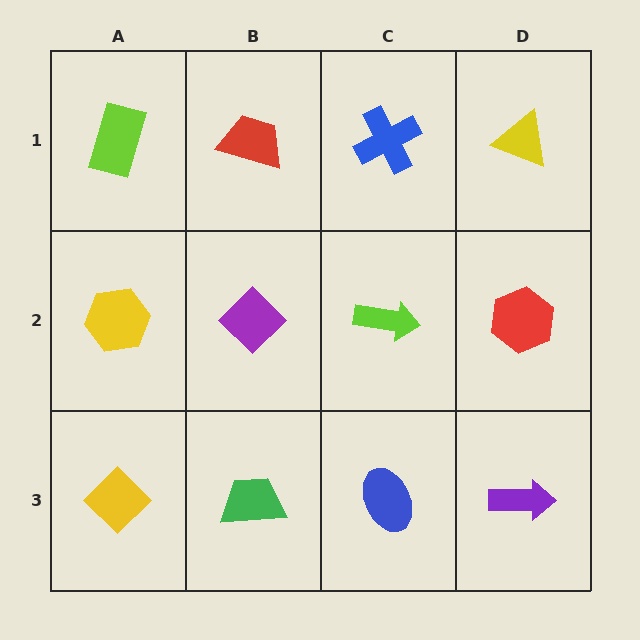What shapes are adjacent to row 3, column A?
A yellow hexagon (row 2, column A), a green trapezoid (row 3, column B).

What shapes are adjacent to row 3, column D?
A red hexagon (row 2, column D), a blue ellipse (row 3, column C).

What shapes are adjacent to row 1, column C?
A lime arrow (row 2, column C), a red trapezoid (row 1, column B), a yellow triangle (row 1, column D).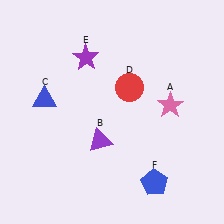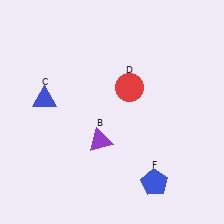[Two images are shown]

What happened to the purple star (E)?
The purple star (E) was removed in Image 2. It was in the top-left area of Image 1.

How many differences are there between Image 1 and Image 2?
There are 2 differences between the two images.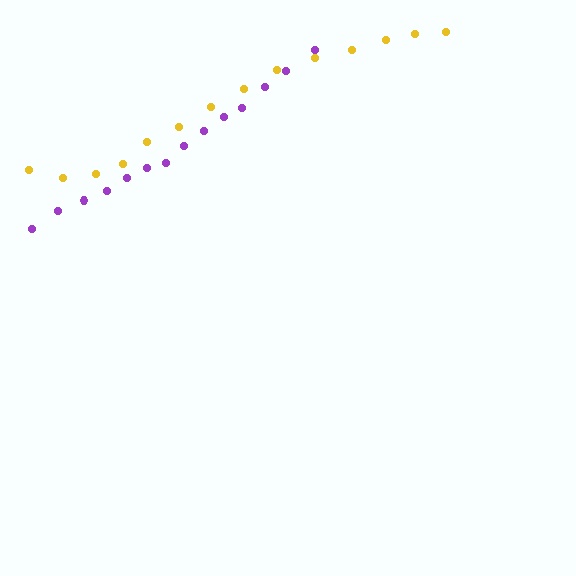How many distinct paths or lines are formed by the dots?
There are 2 distinct paths.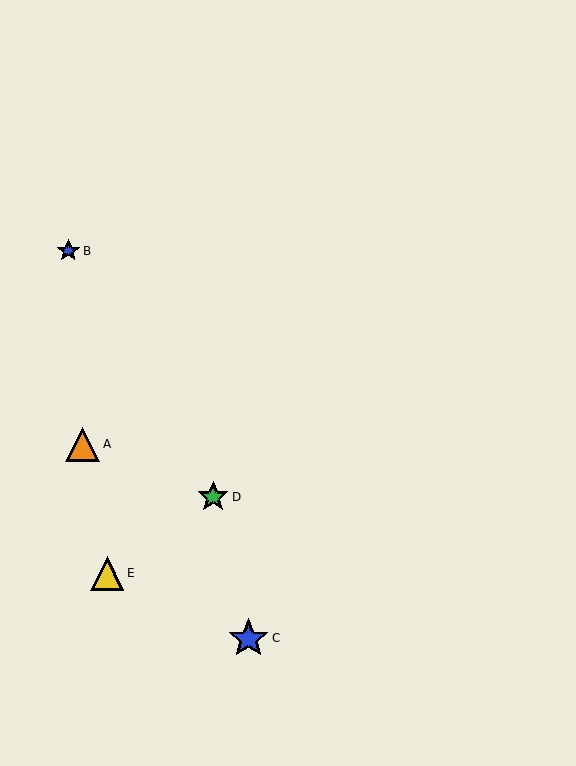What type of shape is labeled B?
Shape B is a blue star.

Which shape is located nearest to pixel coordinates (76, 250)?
The blue star (labeled B) at (68, 251) is nearest to that location.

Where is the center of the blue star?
The center of the blue star is at (68, 251).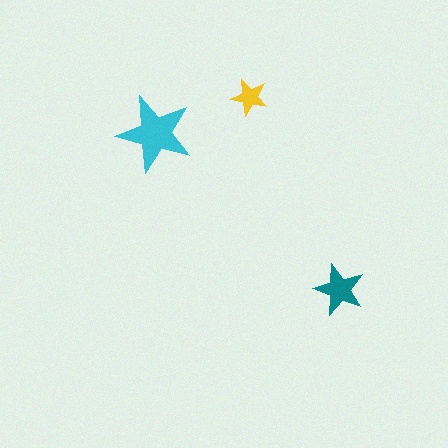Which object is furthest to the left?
The cyan star is leftmost.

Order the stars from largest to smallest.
the cyan one, the teal one, the yellow one.